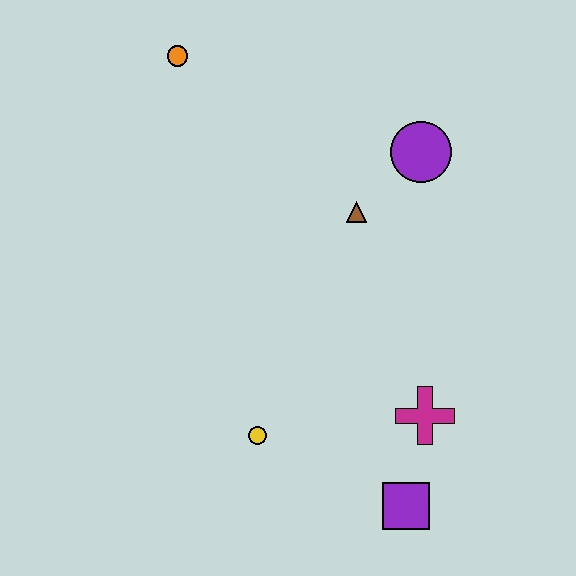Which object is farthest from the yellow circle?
The orange circle is farthest from the yellow circle.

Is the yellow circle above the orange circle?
No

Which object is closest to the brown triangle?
The purple circle is closest to the brown triangle.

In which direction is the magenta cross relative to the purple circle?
The magenta cross is below the purple circle.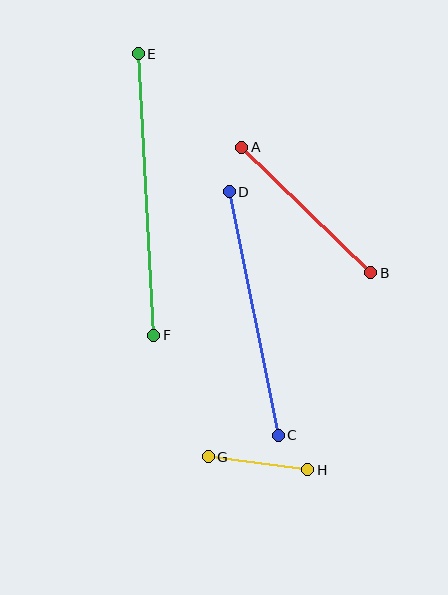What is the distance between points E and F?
The distance is approximately 282 pixels.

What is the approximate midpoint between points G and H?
The midpoint is at approximately (258, 463) pixels.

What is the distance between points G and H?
The distance is approximately 101 pixels.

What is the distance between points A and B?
The distance is approximately 180 pixels.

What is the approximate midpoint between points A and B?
The midpoint is at approximately (306, 210) pixels.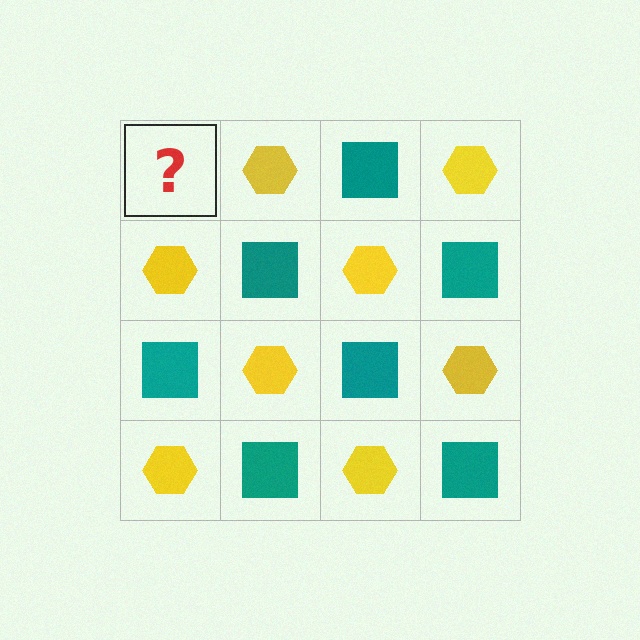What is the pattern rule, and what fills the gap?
The rule is that it alternates teal square and yellow hexagon in a checkerboard pattern. The gap should be filled with a teal square.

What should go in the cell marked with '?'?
The missing cell should contain a teal square.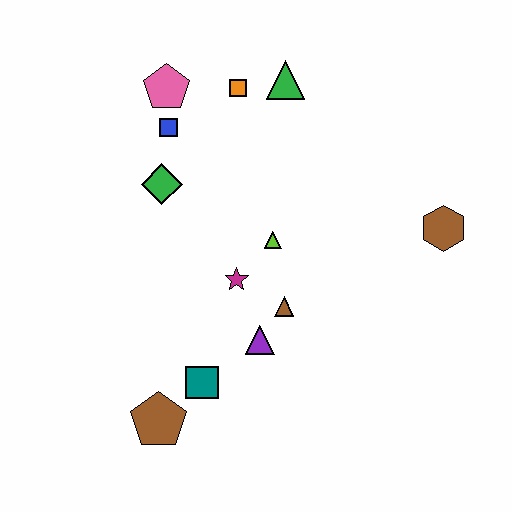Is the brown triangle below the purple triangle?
No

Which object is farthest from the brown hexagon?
The brown pentagon is farthest from the brown hexagon.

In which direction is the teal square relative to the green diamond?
The teal square is below the green diamond.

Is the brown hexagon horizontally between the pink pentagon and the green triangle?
No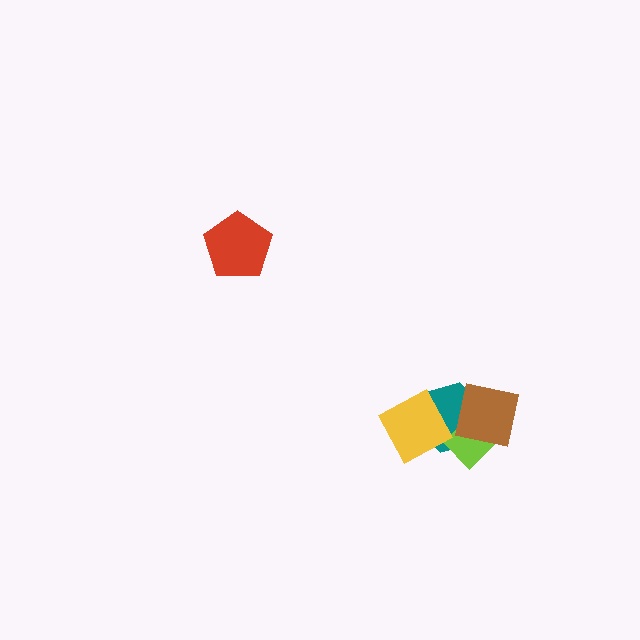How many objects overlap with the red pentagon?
0 objects overlap with the red pentagon.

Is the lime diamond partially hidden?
Yes, it is partially covered by another shape.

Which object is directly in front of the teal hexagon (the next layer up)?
The lime diamond is directly in front of the teal hexagon.